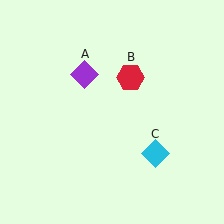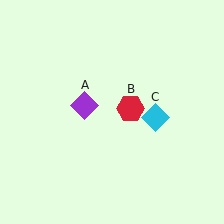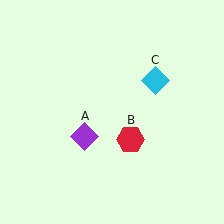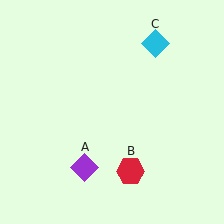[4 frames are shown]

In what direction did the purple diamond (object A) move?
The purple diamond (object A) moved down.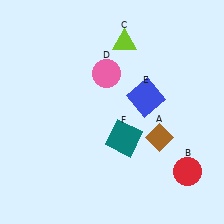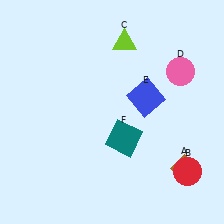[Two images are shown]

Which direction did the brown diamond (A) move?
The brown diamond (A) moved down.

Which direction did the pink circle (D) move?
The pink circle (D) moved right.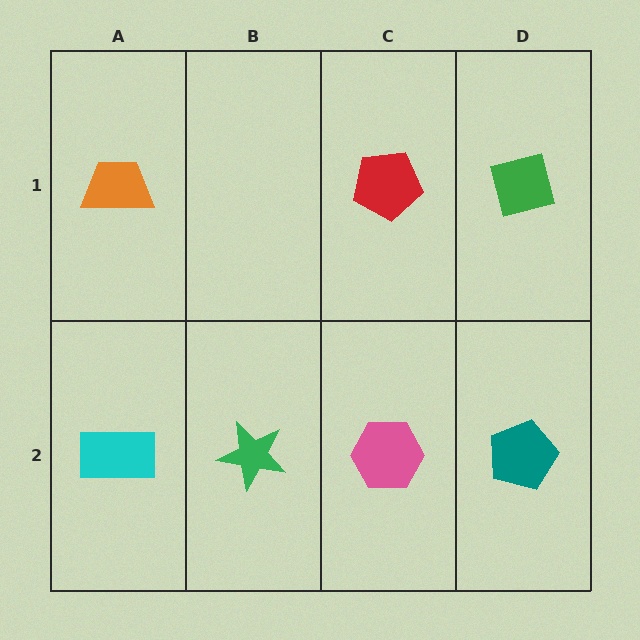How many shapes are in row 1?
3 shapes.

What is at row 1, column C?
A red pentagon.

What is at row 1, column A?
An orange trapezoid.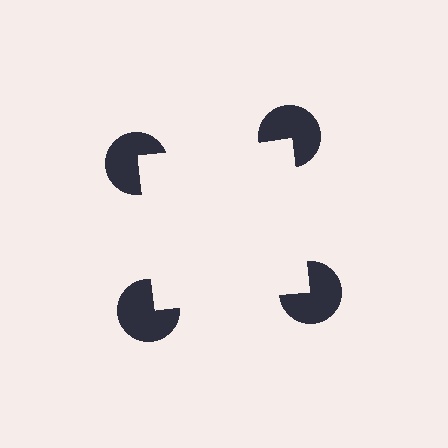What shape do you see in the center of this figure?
An illusory square — its edges are inferred from the aligned wedge cuts in the pac-man discs, not physically drawn.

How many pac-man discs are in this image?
There are 4 — one at each vertex of the illusory square.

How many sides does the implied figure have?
4 sides.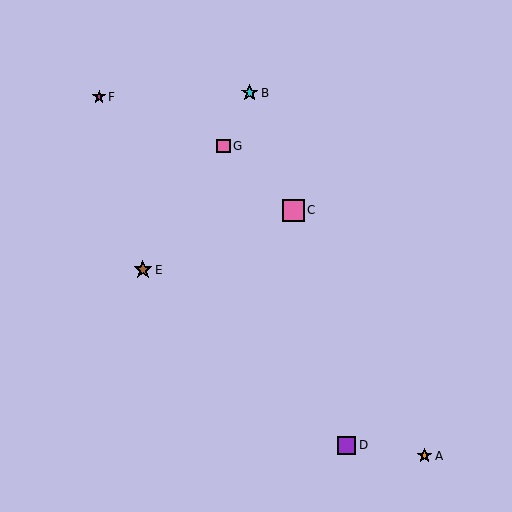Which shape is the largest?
The pink square (labeled C) is the largest.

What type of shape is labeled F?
Shape F is a magenta star.